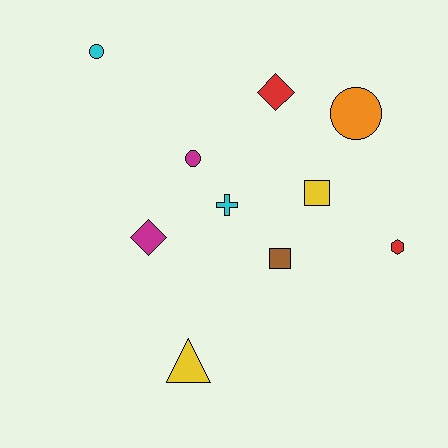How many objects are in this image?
There are 10 objects.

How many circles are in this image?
There are 3 circles.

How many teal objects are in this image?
There are no teal objects.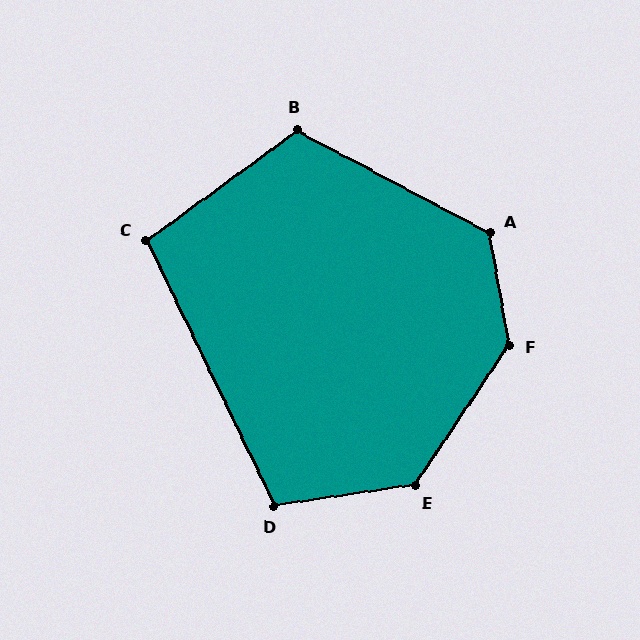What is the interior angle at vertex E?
Approximately 132 degrees (obtuse).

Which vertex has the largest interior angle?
F, at approximately 137 degrees.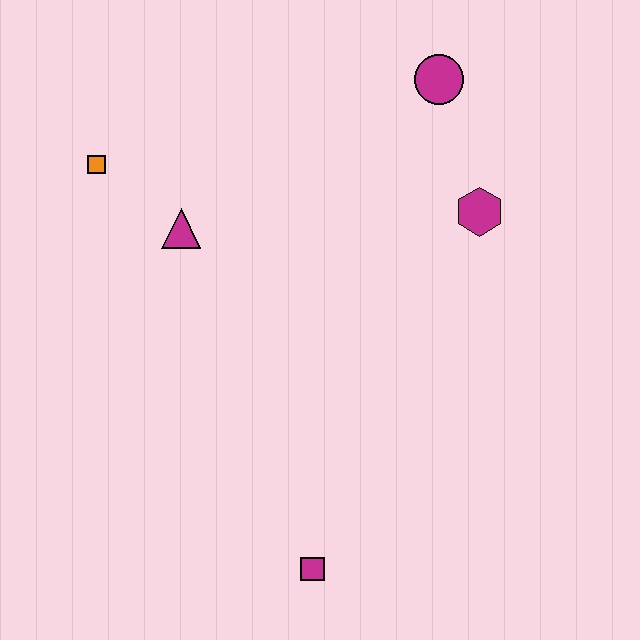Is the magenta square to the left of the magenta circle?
Yes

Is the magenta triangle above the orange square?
No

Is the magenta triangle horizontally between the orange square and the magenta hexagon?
Yes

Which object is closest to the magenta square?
The magenta triangle is closest to the magenta square.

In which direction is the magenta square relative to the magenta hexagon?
The magenta square is below the magenta hexagon.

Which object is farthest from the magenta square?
The magenta circle is farthest from the magenta square.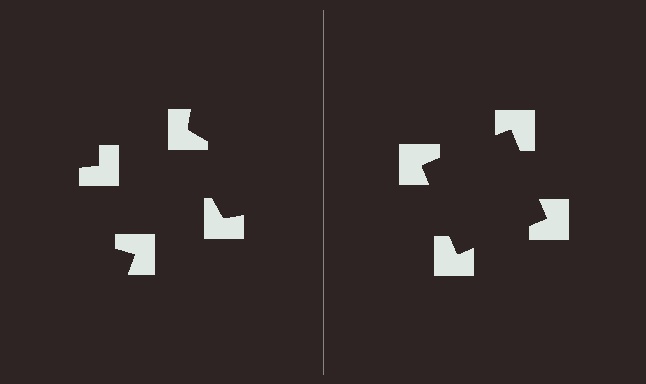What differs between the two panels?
The notched squares are positioned identically on both sides; only the wedge orientations differ. On the right they align to a square; on the left they are misaligned.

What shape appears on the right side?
An illusory square.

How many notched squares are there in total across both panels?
8 — 4 on each side.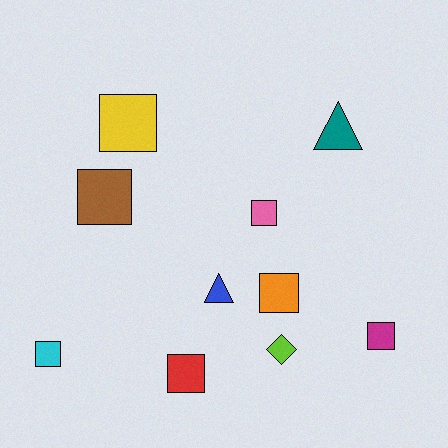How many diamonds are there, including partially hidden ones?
There is 1 diamond.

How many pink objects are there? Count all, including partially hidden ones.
There is 1 pink object.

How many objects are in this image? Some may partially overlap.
There are 10 objects.